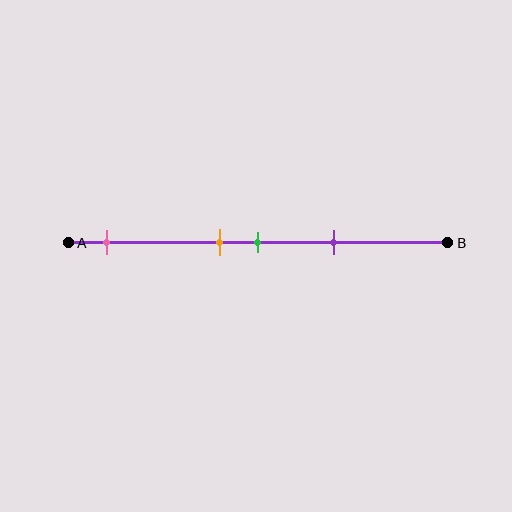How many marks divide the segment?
There are 4 marks dividing the segment.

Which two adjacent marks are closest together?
The orange and green marks are the closest adjacent pair.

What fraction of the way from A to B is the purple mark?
The purple mark is approximately 70% (0.7) of the way from A to B.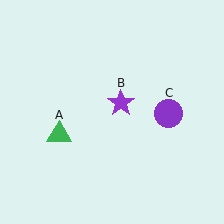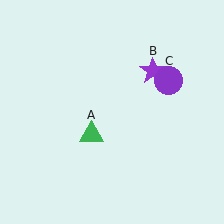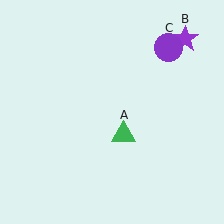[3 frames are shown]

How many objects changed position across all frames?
3 objects changed position: green triangle (object A), purple star (object B), purple circle (object C).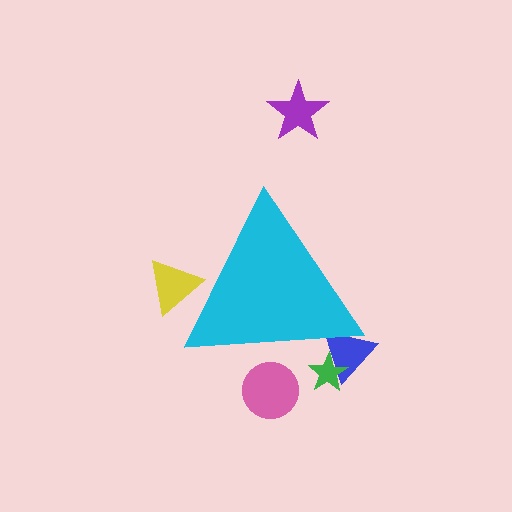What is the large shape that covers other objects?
A cyan triangle.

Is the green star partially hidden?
Yes, the green star is partially hidden behind the cyan triangle.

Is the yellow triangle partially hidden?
Yes, the yellow triangle is partially hidden behind the cyan triangle.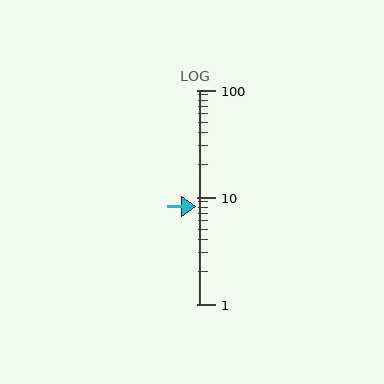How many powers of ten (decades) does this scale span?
The scale spans 2 decades, from 1 to 100.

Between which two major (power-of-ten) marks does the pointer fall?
The pointer is between 1 and 10.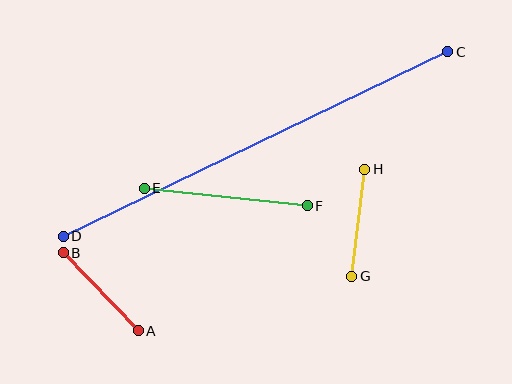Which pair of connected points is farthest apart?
Points C and D are farthest apart.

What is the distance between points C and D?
The distance is approximately 426 pixels.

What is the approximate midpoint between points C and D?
The midpoint is at approximately (256, 144) pixels.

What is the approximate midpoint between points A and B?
The midpoint is at approximately (101, 292) pixels.